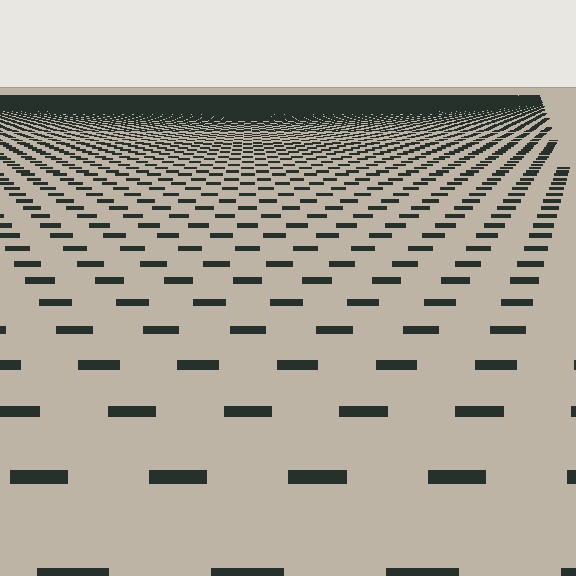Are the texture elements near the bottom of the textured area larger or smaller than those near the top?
Larger. Near the bottom, elements are closer to the viewer and appear at a bigger on-screen size.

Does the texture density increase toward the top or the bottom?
Density increases toward the top.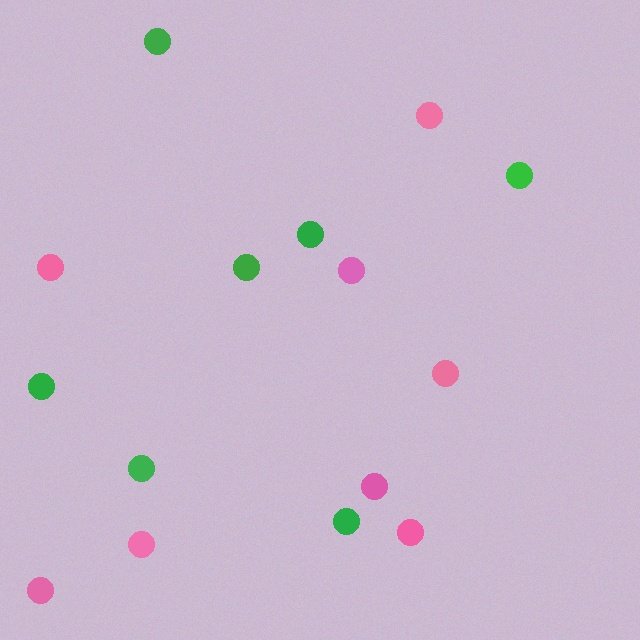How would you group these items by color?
There are 2 groups: one group of pink circles (8) and one group of green circles (7).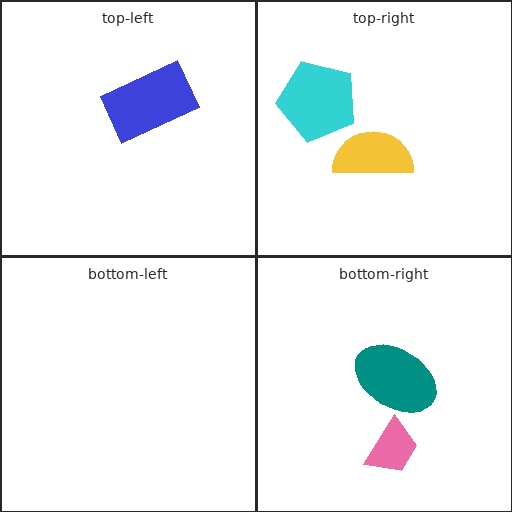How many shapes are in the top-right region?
2.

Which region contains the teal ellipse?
The bottom-right region.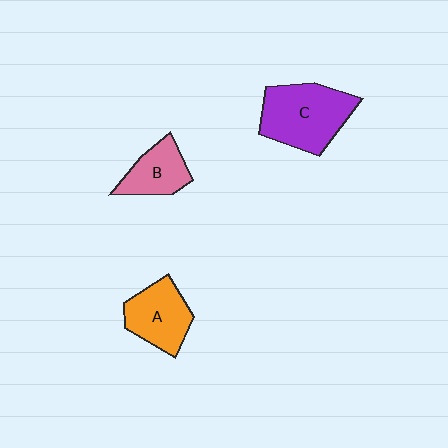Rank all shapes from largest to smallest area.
From largest to smallest: C (purple), A (orange), B (pink).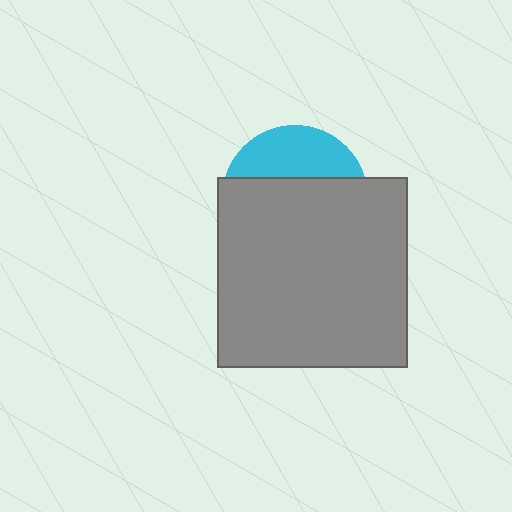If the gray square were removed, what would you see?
You would see the complete cyan circle.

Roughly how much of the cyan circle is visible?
A small part of it is visible (roughly 32%).